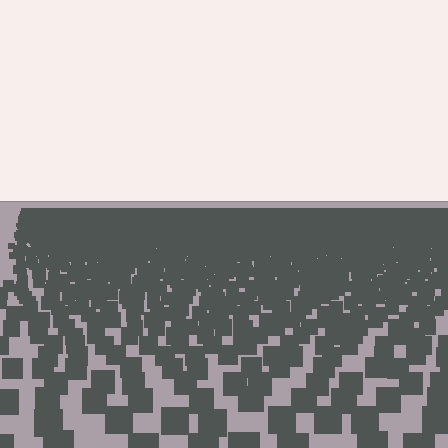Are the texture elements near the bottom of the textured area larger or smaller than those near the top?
Larger. Near the bottom, elements are closer to the viewer and appear at a bigger on-screen size.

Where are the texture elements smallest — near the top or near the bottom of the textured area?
Near the top.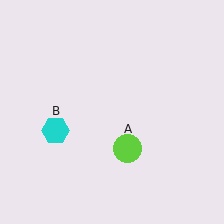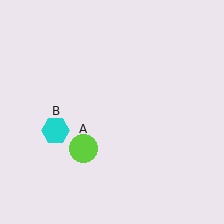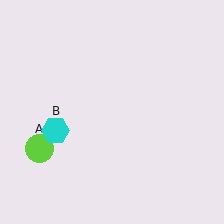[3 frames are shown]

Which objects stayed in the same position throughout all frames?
Cyan hexagon (object B) remained stationary.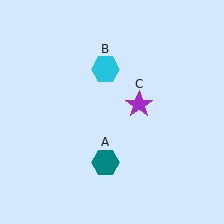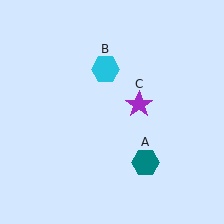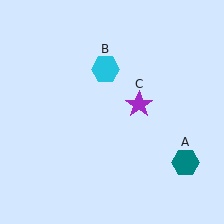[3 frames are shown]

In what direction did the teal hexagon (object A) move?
The teal hexagon (object A) moved right.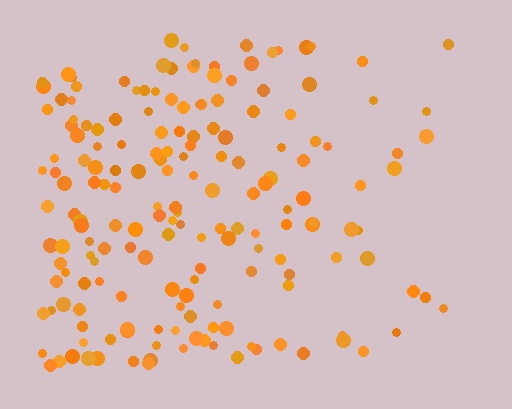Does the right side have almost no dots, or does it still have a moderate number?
Still a moderate number, just noticeably fewer than the left.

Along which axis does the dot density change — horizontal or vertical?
Horizontal.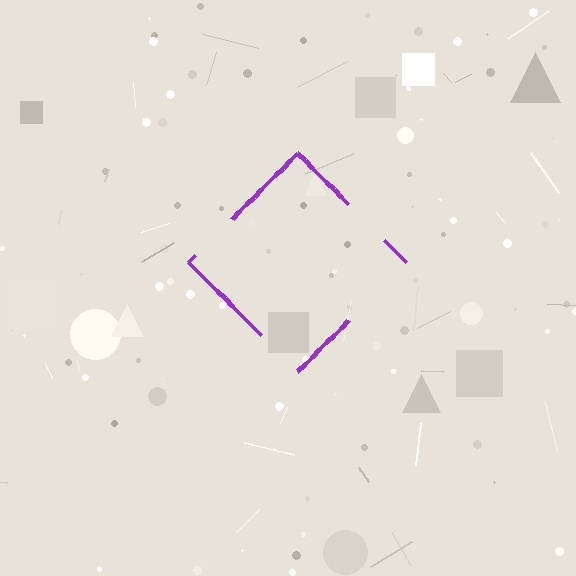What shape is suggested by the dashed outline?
The dashed outline suggests a diamond.